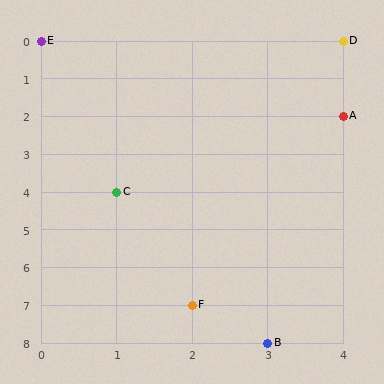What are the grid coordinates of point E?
Point E is at grid coordinates (0, 0).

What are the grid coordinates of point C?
Point C is at grid coordinates (1, 4).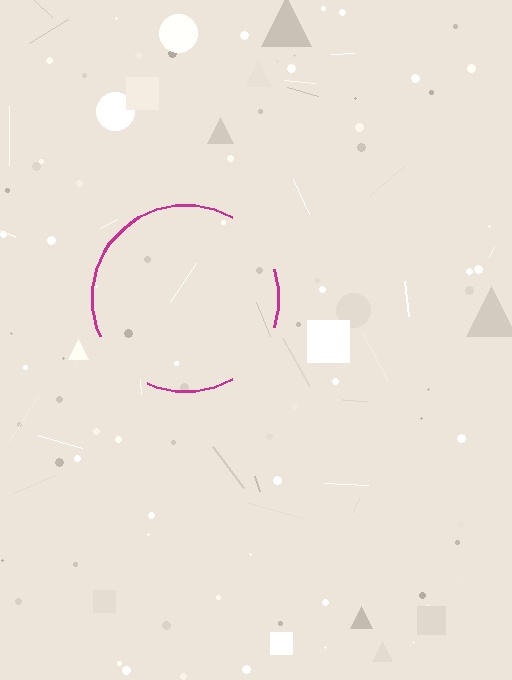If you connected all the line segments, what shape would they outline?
They would outline a circle.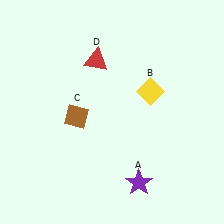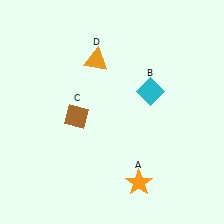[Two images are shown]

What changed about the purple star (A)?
In Image 1, A is purple. In Image 2, it changed to orange.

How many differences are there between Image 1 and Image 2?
There are 3 differences between the two images.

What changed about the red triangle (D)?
In Image 1, D is red. In Image 2, it changed to orange.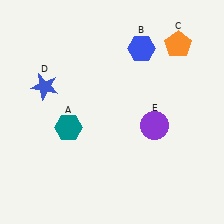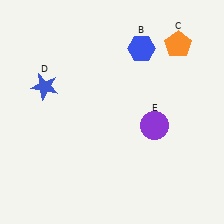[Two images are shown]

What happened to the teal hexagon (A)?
The teal hexagon (A) was removed in Image 2. It was in the bottom-left area of Image 1.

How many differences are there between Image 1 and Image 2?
There is 1 difference between the two images.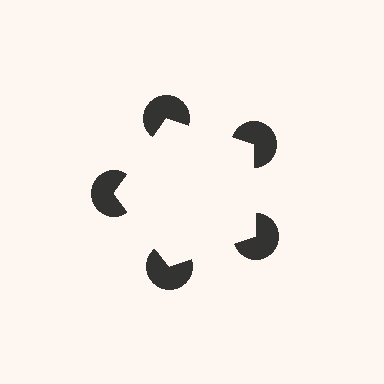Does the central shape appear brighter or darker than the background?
It typically appears slightly brighter than the background, even though no actual brightness change is drawn.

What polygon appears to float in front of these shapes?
An illusory pentagon — its edges are inferred from the aligned wedge cuts in the pac-man discs, not physically drawn.